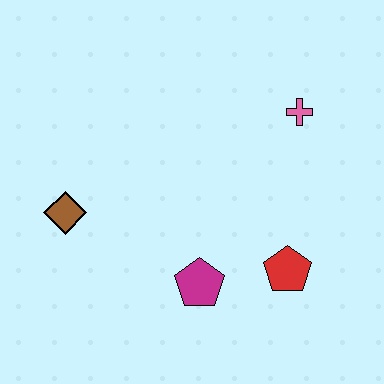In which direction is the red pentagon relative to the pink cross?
The red pentagon is below the pink cross.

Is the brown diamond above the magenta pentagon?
Yes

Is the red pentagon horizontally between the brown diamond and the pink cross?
Yes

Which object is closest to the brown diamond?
The magenta pentagon is closest to the brown diamond.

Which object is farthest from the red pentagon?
The brown diamond is farthest from the red pentagon.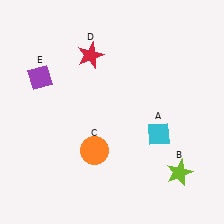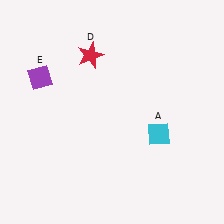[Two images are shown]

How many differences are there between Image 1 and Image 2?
There are 2 differences between the two images.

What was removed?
The lime star (B), the orange circle (C) were removed in Image 2.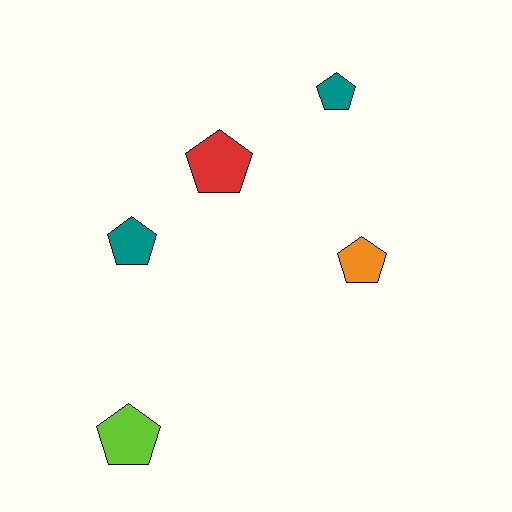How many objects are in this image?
There are 5 objects.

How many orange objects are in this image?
There is 1 orange object.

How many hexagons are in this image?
There are no hexagons.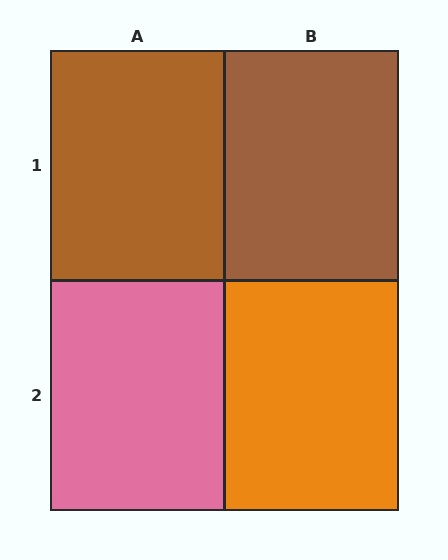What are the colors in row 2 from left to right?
Pink, orange.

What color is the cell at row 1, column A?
Brown.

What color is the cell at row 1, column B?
Brown.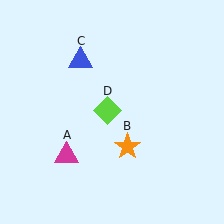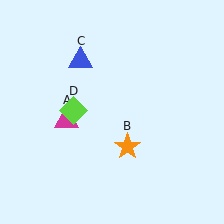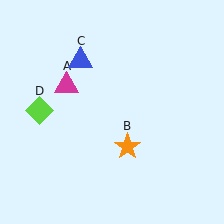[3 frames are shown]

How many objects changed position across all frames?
2 objects changed position: magenta triangle (object A), lime diamond (object D).